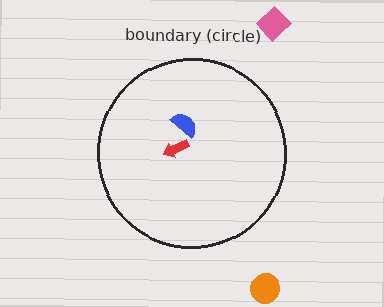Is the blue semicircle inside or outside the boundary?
Inside.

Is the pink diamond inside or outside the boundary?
Outside.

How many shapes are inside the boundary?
2 inside, 2 outside.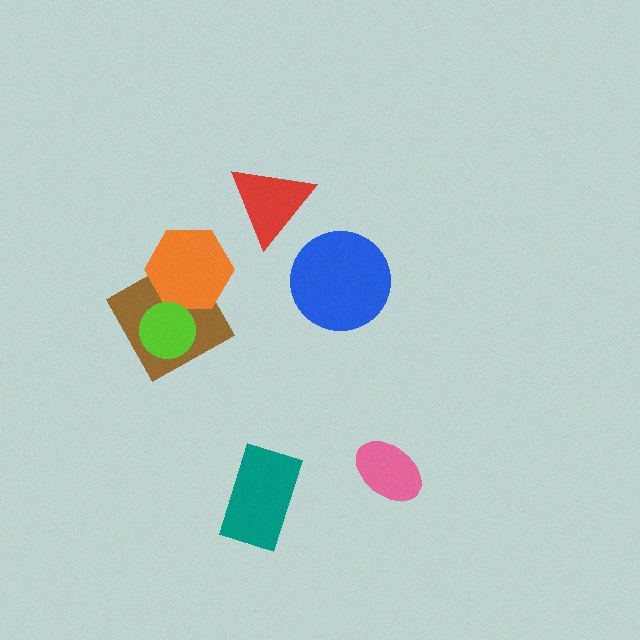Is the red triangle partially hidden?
No, no other shape covers it.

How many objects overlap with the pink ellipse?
0 objects overlap with the pink ellipse.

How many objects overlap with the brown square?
2 objects overlap with the brown square.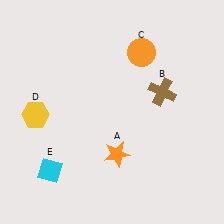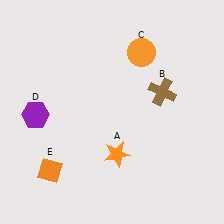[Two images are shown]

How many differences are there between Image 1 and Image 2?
There are 2 differences between the two images.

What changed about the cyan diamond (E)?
In Image 1, E is cyan. In Image 2, it changed to orange.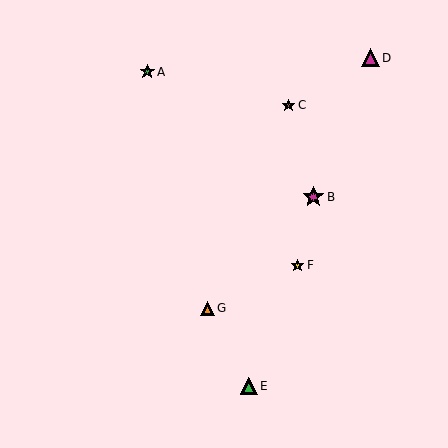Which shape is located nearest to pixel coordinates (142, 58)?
The green star (labeled A) at (147, 72) is nearest to that location.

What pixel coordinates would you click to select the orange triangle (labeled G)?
Click at (207, 308) to select the orange triangle G.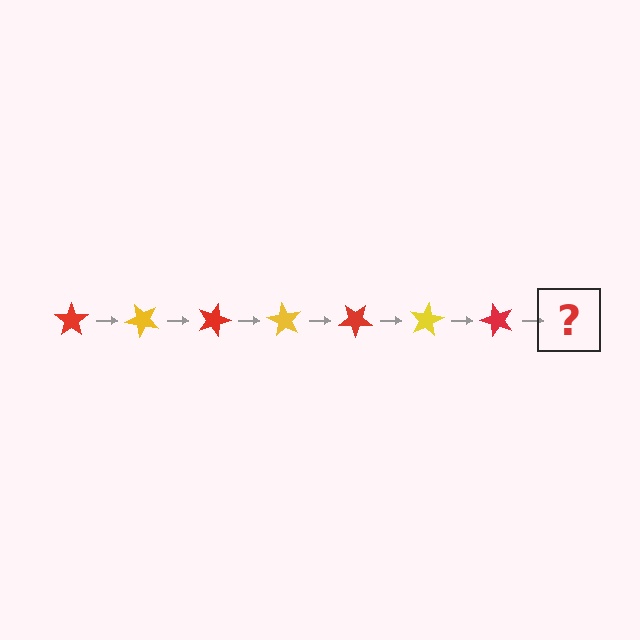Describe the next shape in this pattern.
It should be a yellow star, rotated 315 degrees from the start.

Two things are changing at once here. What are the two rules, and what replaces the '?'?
The two rules are that it rotates 45 degrees each step and the color cycles through red and yellow. The '?' should be a yellow star, rotated 315 degrees from the start.